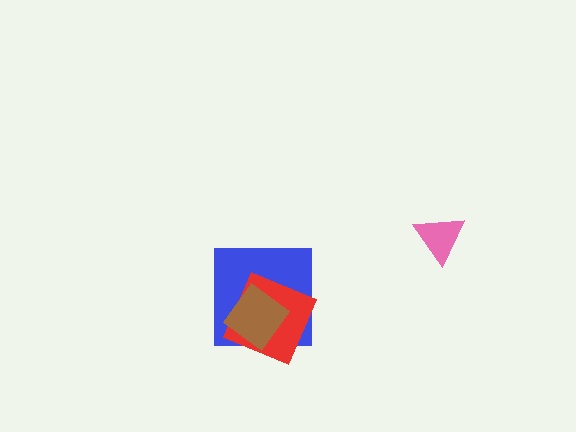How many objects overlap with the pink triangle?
0 objects overlap with the pink triangle.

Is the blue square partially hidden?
Yes, it is partially covered by another shape.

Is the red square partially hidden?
Yes, it is partially covered by another shape.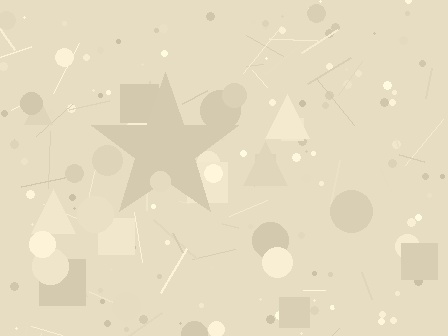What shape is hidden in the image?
A star is hidden in the image.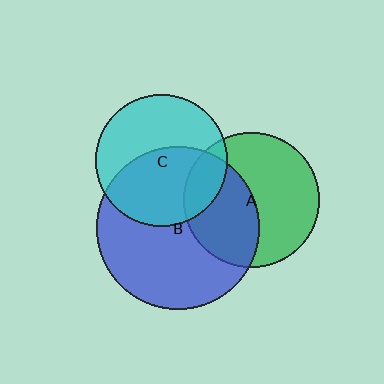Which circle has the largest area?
Circle B (blue).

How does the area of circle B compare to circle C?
Approximately 1.5 times.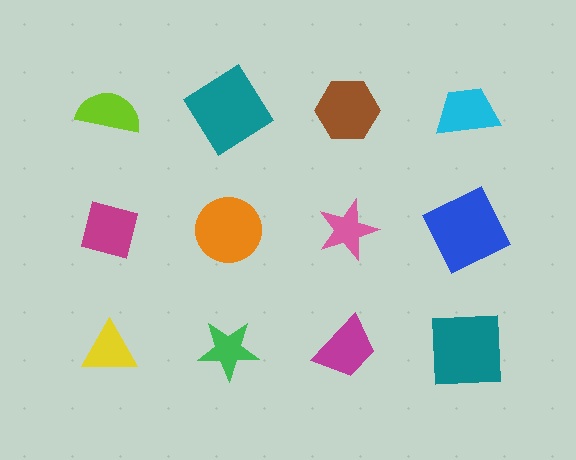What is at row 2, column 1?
A magenta square.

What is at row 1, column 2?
A teal diamond.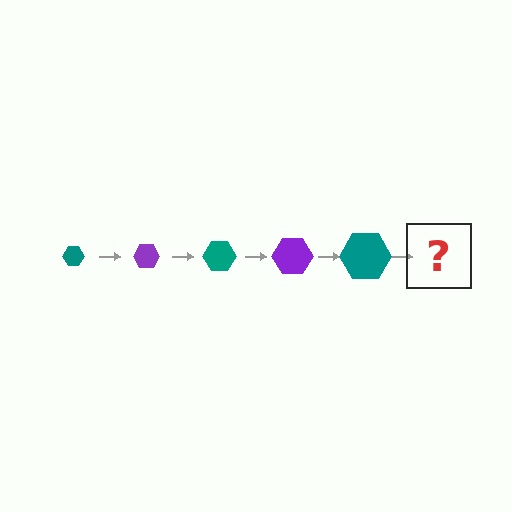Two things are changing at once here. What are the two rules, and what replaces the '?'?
The two rules are that the hexagon grows larger each step and the color cycles through teal and purple. The '?' should be a purple hexagon, larger than the previous one.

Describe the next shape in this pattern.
It should be a purple hexagon, larger than the previous one.